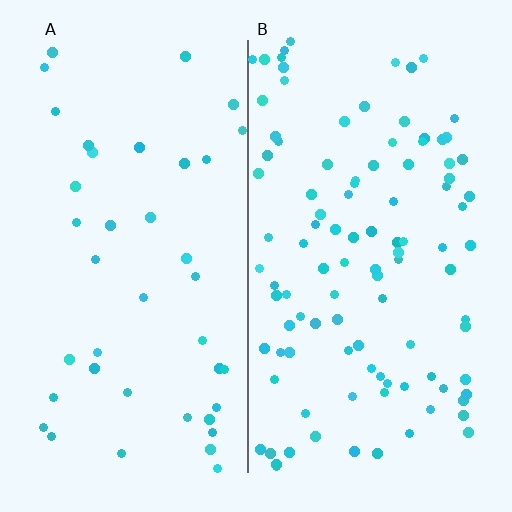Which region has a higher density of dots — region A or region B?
B (the right).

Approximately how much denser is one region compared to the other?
Approximately 2.5× — region B over region A.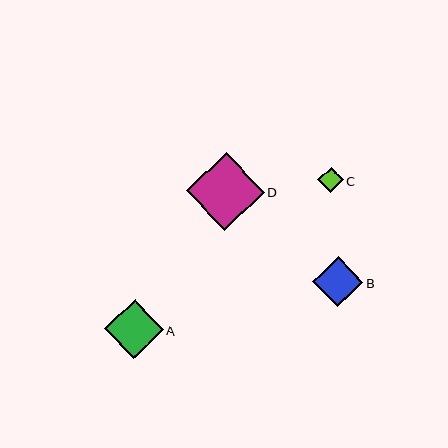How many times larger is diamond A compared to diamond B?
Diamond A is approximately 1.2 times the size of diamond B.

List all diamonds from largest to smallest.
From largest to smallest: D, A, B, C.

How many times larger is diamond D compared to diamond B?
Diamond D is approximately 1.5 times the size of diamond B.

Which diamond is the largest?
Diamond D is the largest with a size of approximately 78 pixels.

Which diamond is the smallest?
Diamond C is the smallest with a size of approximately 25 pixels.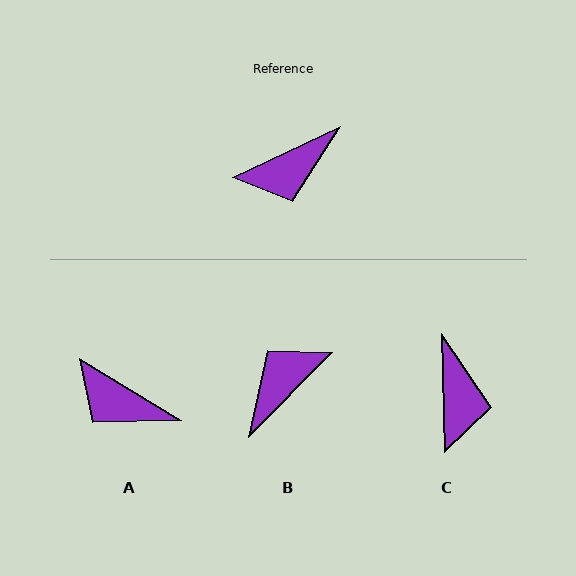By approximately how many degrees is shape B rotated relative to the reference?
Approximately 160 degrees clockwise.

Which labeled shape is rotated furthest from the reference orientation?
B, about 160 degrees away.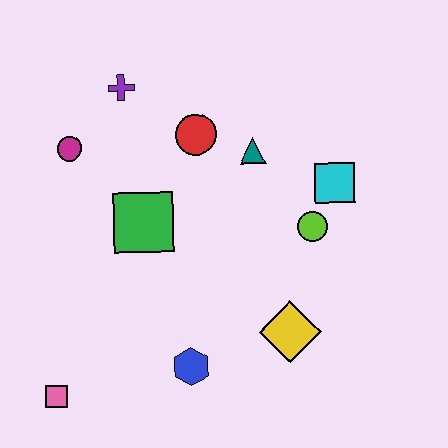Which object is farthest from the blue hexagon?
The purple cross is farthest from the blue hexagon.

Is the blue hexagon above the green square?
No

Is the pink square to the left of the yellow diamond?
Yes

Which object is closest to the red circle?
The teal triangle is closest to the red circle.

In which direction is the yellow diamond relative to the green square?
The yellow diamond is to the right of the green square.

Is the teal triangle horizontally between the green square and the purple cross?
No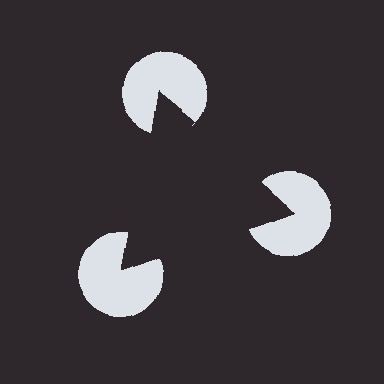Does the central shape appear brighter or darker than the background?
It typically appears slightly darker than the background, even though no actual brightness change is drawn.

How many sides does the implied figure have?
3 sides.